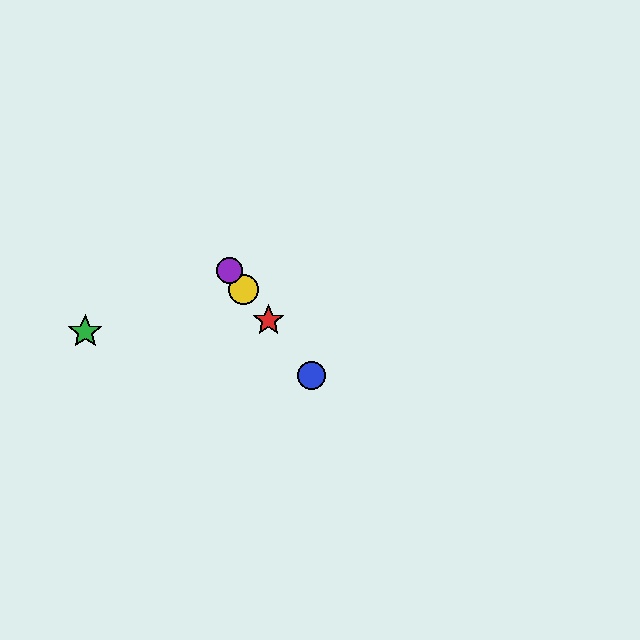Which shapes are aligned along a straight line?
The red star, the blue circle, the yellow circle, the purple circle are aligned along a straight line.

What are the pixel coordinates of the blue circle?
The blue circle is at (312, 376).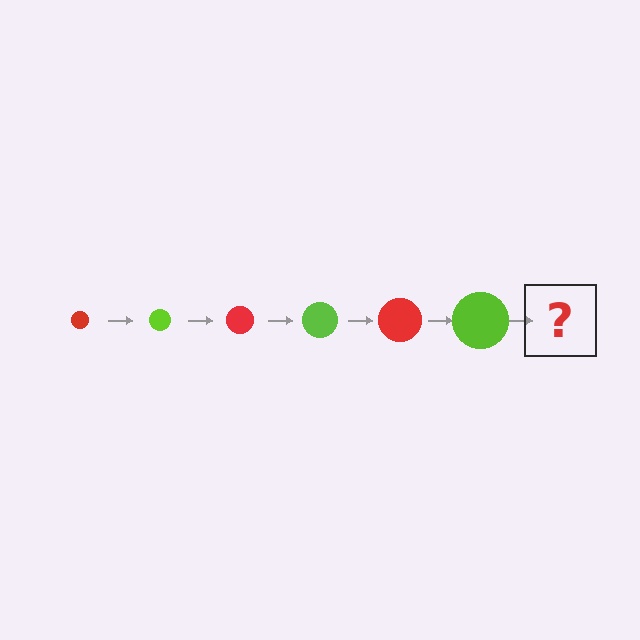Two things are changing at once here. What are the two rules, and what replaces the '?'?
The two rules are that the circle grows larger each step and the color cycles through red and lime. The '?' should be a red circle, larger than the previous one.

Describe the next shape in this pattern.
It should be a red circle, larger than the previous one.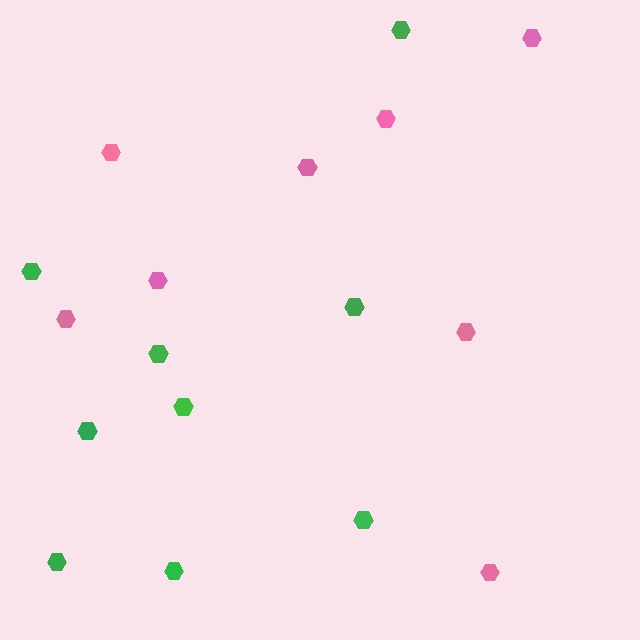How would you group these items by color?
There are 2 groups: one group of pink hexagons (8) and one group of green hexagons (9).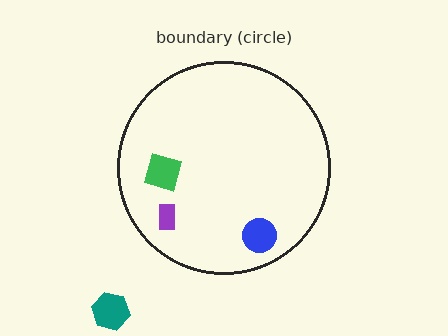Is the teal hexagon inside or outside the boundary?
Outside.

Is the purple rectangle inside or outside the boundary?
Inside.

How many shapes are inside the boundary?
3 inside, 1 outside.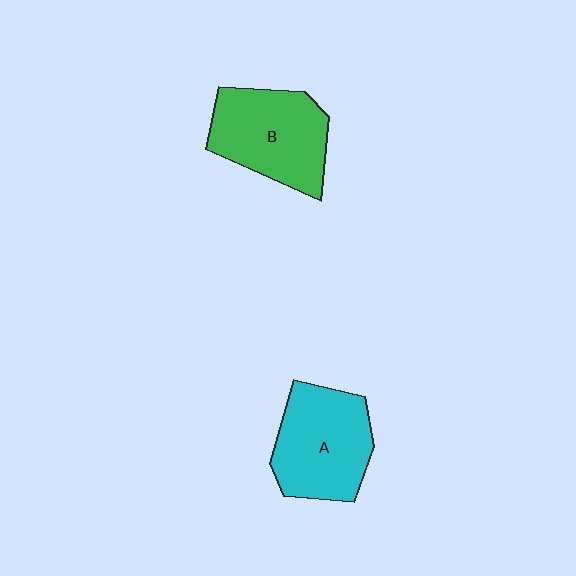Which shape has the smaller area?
Shape A (cyan).